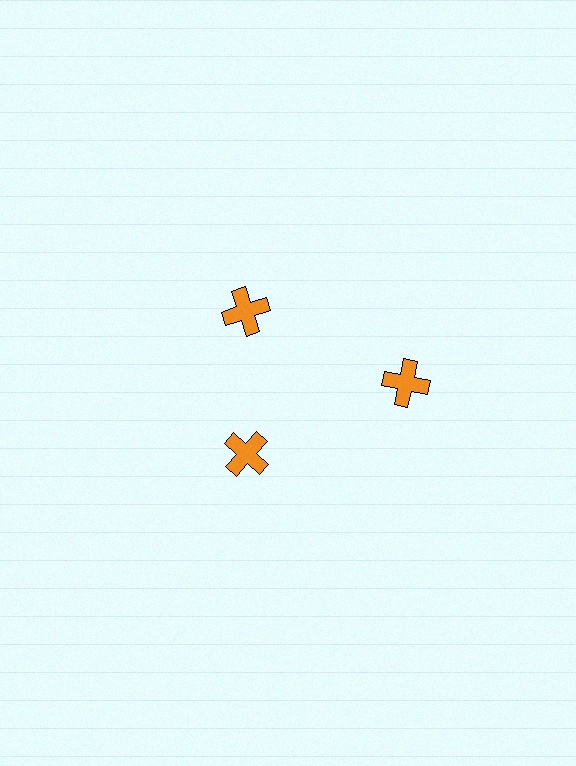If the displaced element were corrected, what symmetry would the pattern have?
It would have 3-fold rotational symmetry — the pattern would map onto itself every 120 degrees.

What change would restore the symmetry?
The symmetry would be restored by moving it inward, back onto the ring so that all 3 crosses sit at equal angles and equal distance from the center.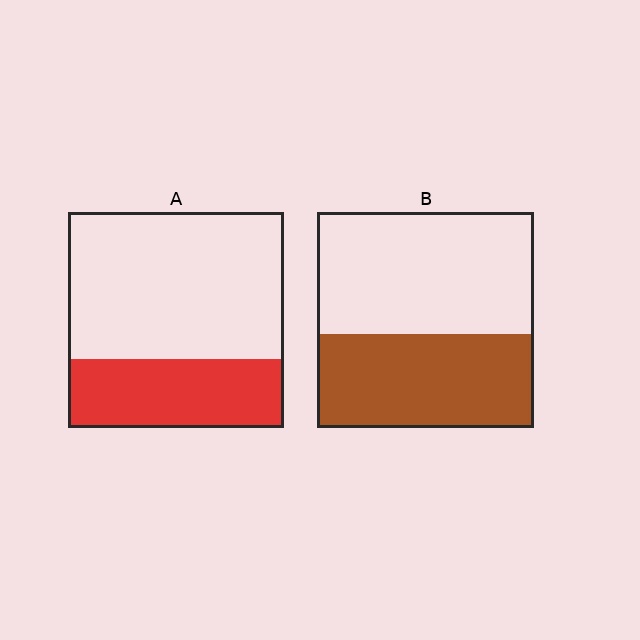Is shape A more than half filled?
No.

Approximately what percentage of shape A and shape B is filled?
A is approximately 30% and B is approximately 45%.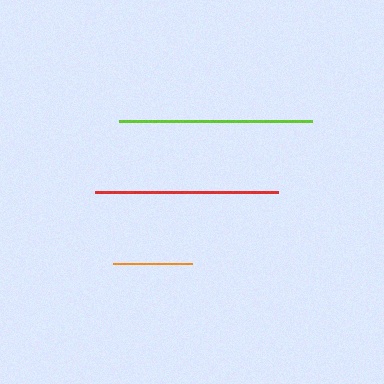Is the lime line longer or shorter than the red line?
The lime line is longer than the red line.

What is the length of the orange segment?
The orange segment is approximately 78 pixels long.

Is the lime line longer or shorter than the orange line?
The lime line is longer than the orange line.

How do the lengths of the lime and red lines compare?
The lime and red lines are approximately the same length.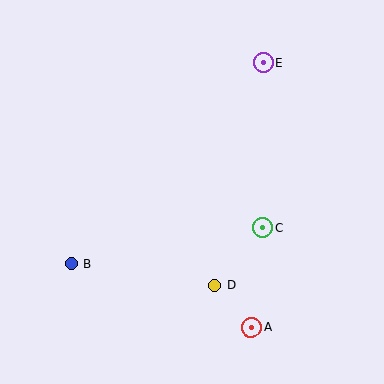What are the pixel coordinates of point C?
Point C is at (262, 227).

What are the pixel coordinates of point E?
Point E is at (264, 62).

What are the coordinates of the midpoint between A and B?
The midpoint between A and B is at (161, 295).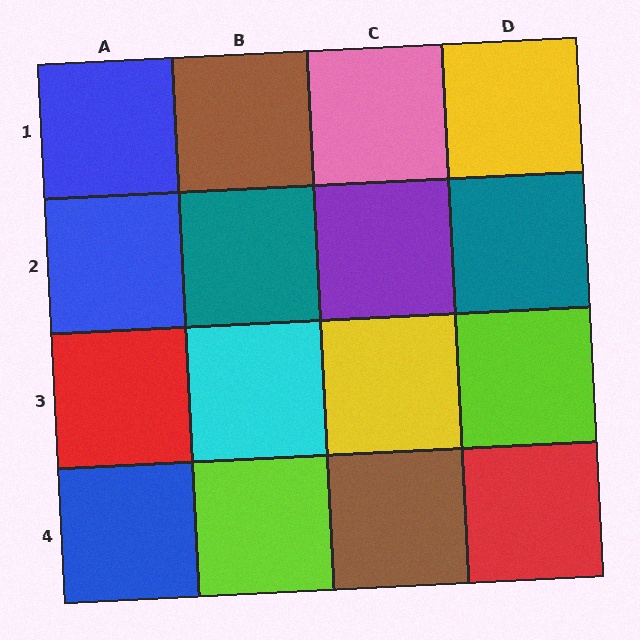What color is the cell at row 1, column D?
Yellow.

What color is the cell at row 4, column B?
Lime.